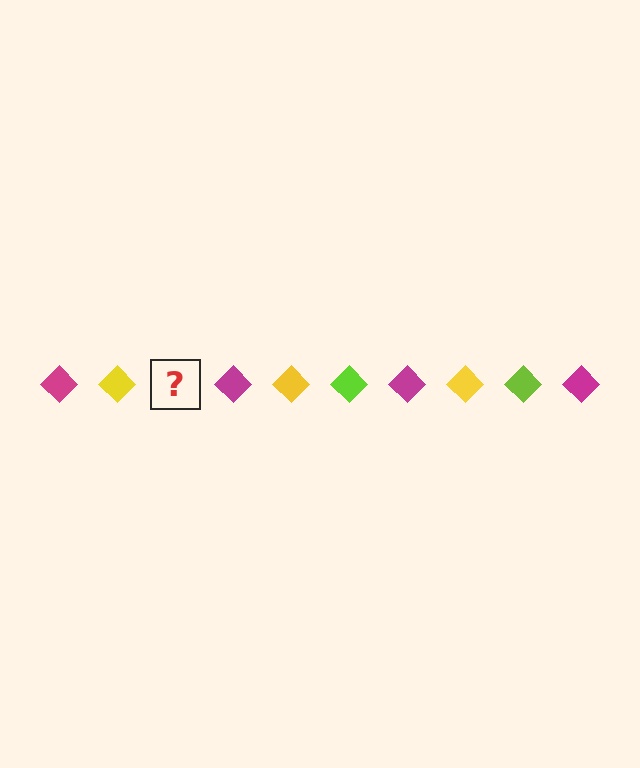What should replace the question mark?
The question mark should be replaced with a lime diamond.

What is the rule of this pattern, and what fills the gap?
The rule is that the pattern cycles through magenta, yellow, lime diamonds. The gap should be filled with a lime diamond.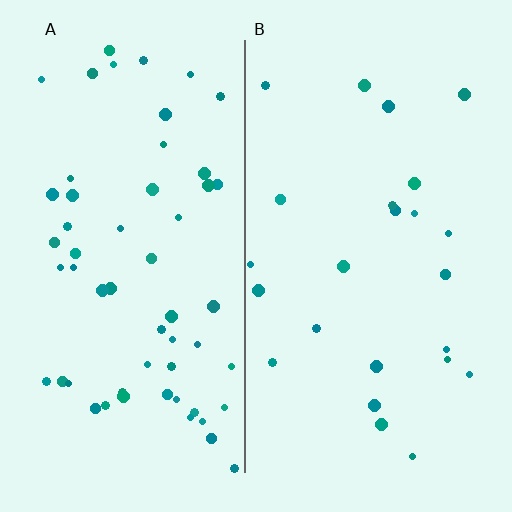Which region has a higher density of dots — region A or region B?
A (the left).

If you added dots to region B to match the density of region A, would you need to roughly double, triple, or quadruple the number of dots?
Approximately double.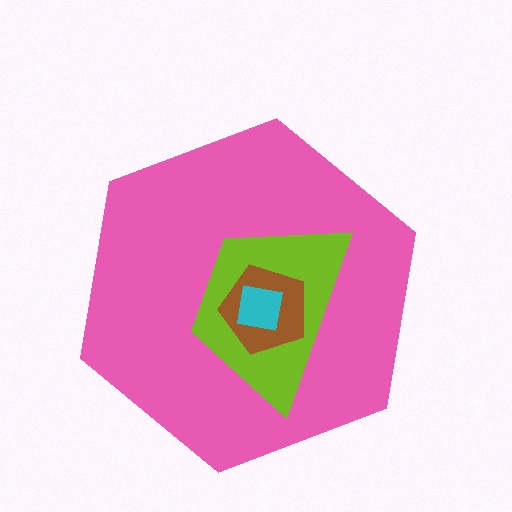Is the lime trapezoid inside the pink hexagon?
Yes.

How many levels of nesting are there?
4.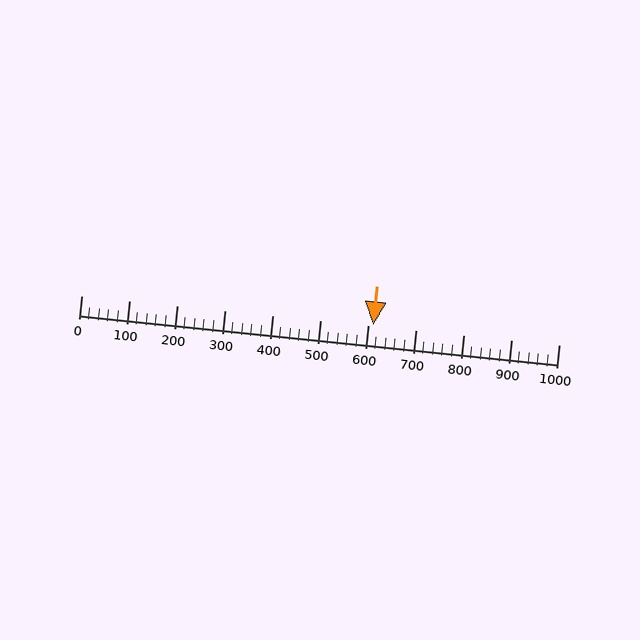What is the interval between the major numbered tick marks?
The major tick marks are spaced 100 units apart.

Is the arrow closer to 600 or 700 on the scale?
The arrow is closer to 600.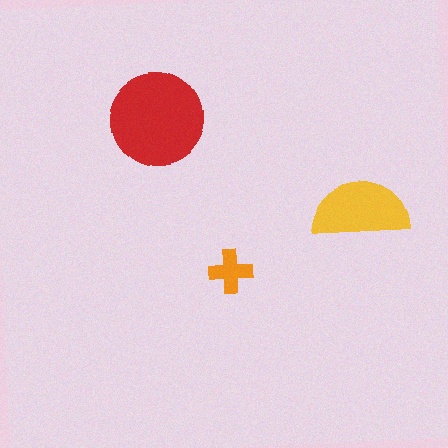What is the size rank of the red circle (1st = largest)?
1st.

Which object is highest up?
The red circle is topmost.